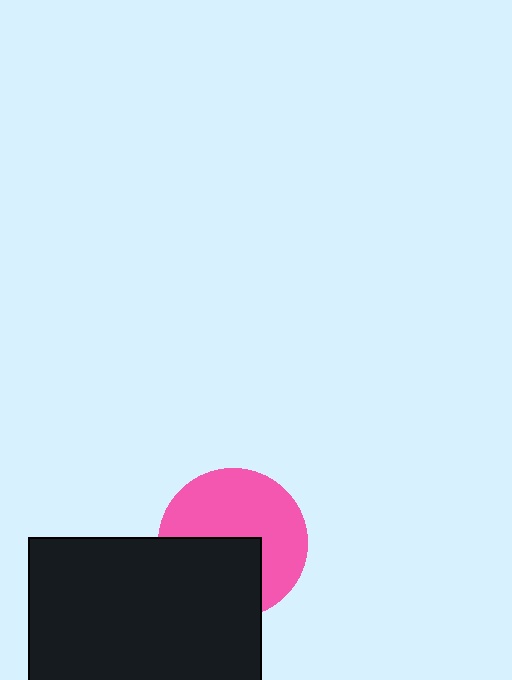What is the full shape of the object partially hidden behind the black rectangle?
The partially hidden object is a pink circle.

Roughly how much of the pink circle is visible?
About half of it is visible (roughly 60%).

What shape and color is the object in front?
The object in front is a black rectangle.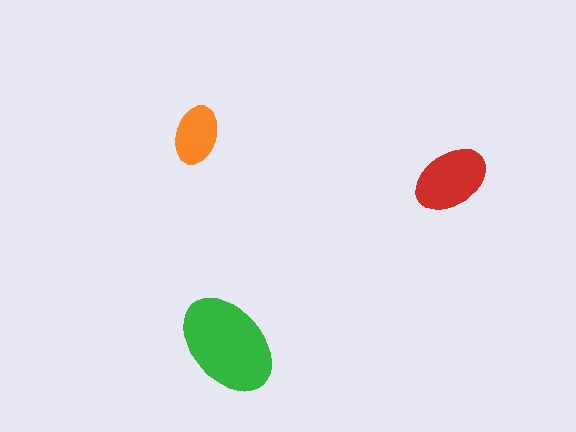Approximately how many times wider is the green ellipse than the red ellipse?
About 1.5 times wider.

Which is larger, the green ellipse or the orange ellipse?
The green one.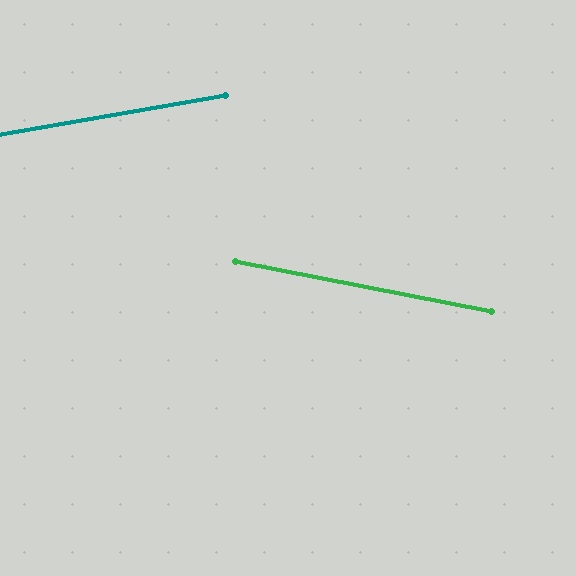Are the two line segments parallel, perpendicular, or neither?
Neither parallel nor perpendicular — they differ by about 21°.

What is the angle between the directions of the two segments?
Approximately 21 degrees.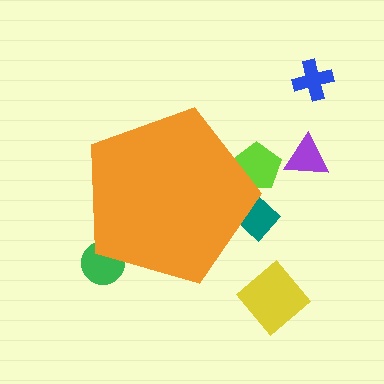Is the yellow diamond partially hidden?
No, the yellow diamond is fully visible.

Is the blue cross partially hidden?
No, the blue cross is fully visible.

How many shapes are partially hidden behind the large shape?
3 shapes are partially hidden.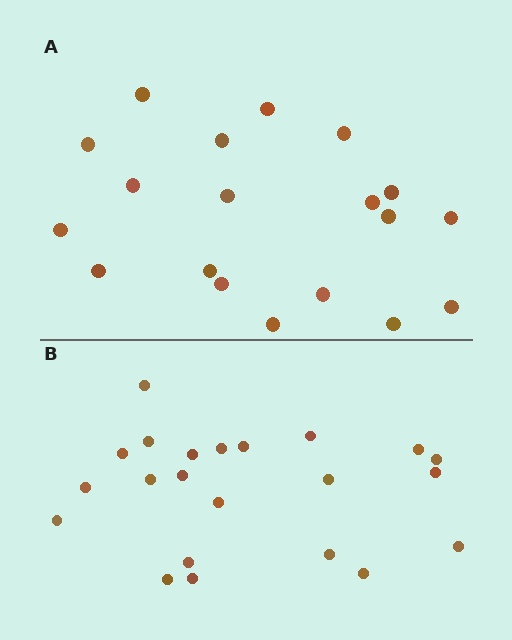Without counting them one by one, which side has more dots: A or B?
Region B (the bottom region) has more dots.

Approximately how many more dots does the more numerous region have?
Region B has just a few more — roughly 2 or 3 more dots than region A.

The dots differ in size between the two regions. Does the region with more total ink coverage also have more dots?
No. Region A has more total ink coverage because its dots are larger, but region B actually contains more individual dots. Total area can be misleading — the number of items is what matters here.